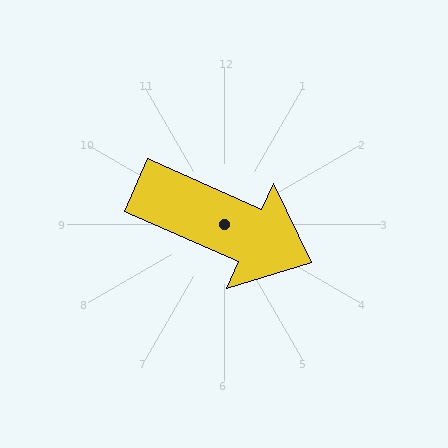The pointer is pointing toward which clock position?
Roughly 4 o'clock.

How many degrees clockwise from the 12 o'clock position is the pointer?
Approximately 114 degrees.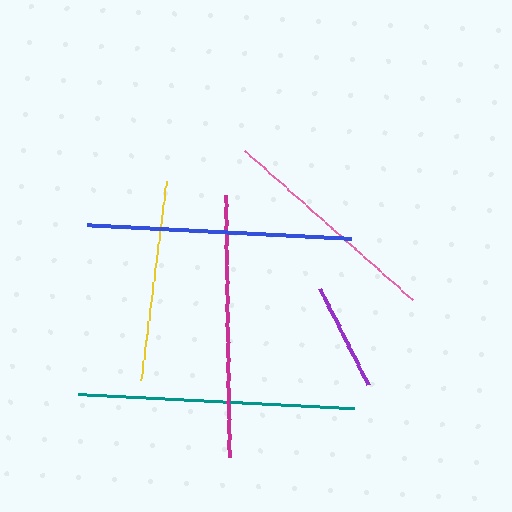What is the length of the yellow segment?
The yellow segment is approximately 200 pixels long.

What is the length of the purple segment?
The purple segment is approximately 106 pixels long.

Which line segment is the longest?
The teal line is the longest at approximately 277 pixels.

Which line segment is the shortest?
The purple line is the shortest at approximately 106 pixels.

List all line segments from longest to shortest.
From longest to shortest: teal, blue, magenta, pink, yellow, purple.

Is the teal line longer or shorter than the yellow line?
The teal line is longer than the yellow line.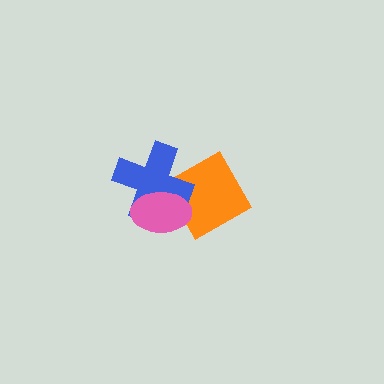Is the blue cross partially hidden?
Yes, it is partially covered by another shape.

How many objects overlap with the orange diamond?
2 objects overlap with the orange diamond.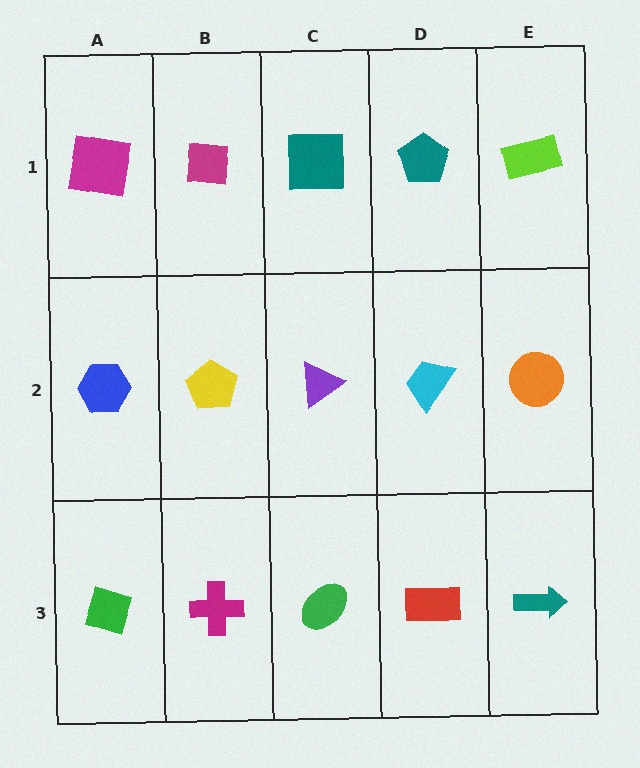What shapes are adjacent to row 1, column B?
A yellow pentagon (row 2, column B), a magenta square (row 1, column A), a teal square (row 1, column C).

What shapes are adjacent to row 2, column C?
A teal square (row 1, column C), a green ellipse (row 3, column C), a yellow pentagon (row 2, column B), a cyan trapezoid (row 2, column D).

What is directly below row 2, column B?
A magenta cross.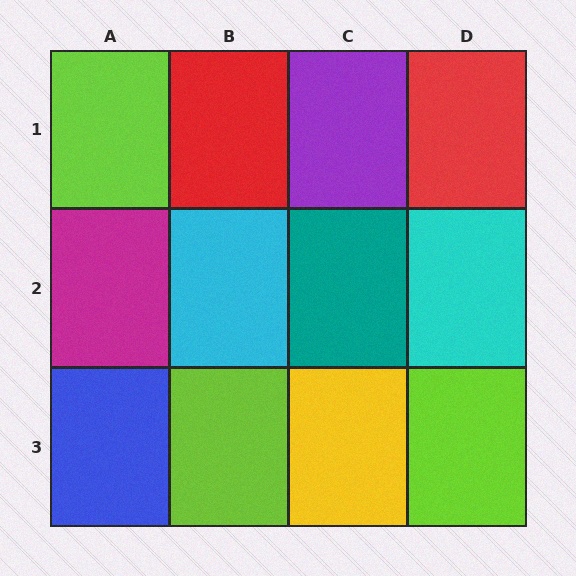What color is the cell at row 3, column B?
Lime.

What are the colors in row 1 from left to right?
Lime, red, purple, red.